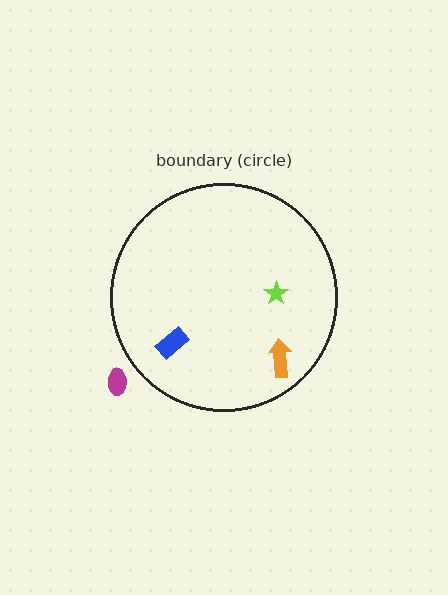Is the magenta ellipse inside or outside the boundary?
Outside.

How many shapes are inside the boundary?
3 inside, 1 outside.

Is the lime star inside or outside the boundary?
Inside.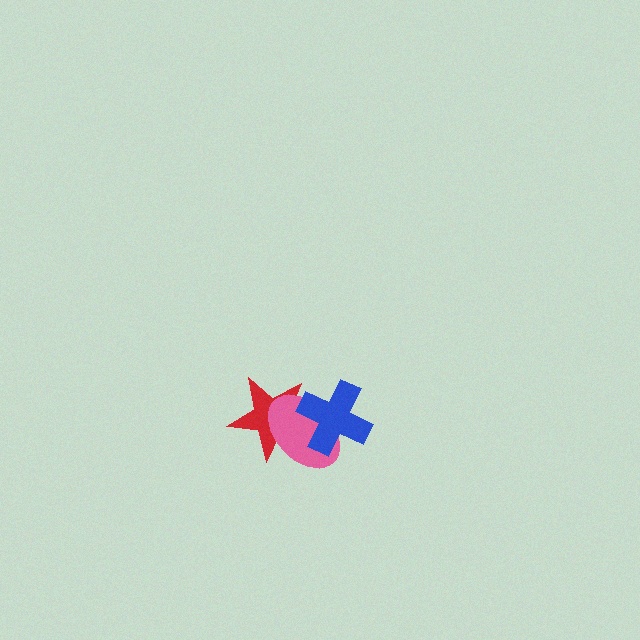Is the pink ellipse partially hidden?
Yes, it is partially covered by another shape.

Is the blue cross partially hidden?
No, no other shape covers it.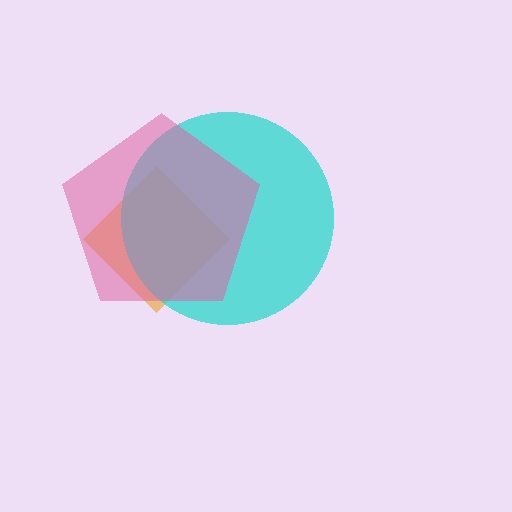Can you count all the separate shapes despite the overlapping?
Yes, there are 3 separate shapes.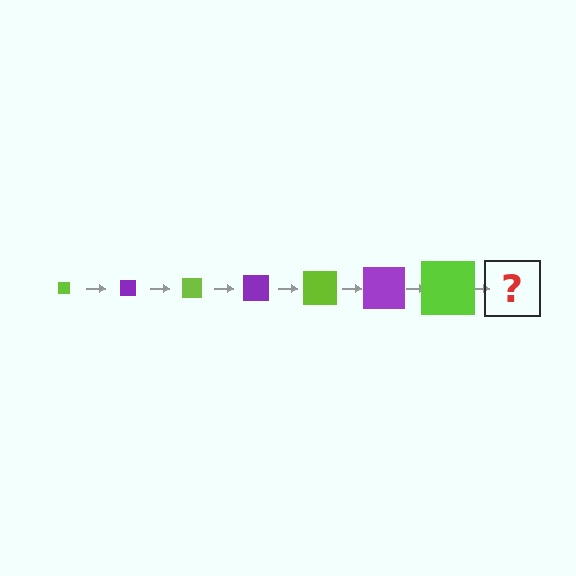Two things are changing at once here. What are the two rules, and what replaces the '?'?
The two rules are that the square grows larger each step and the color cycles through lime and purple. The '?' should be a purple square, larger than the previous one.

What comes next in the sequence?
The next element should be a purple square, larger than the previous one.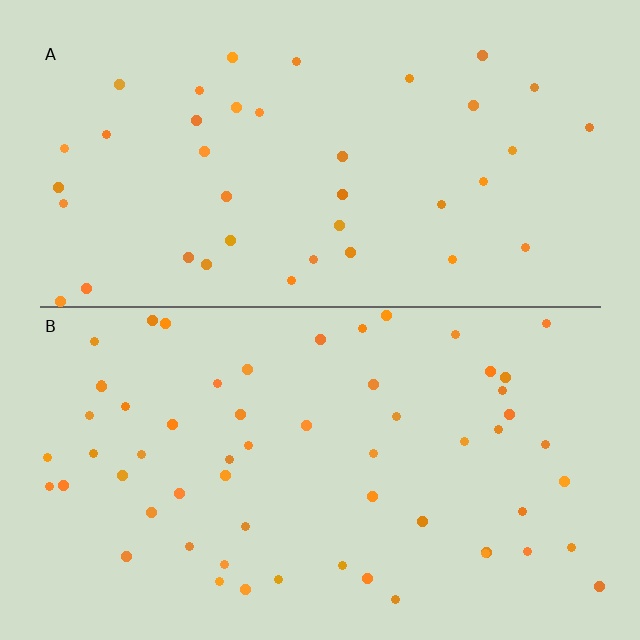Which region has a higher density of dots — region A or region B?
B (the bottom).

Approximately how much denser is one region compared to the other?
Approximately 1.5× — region B over region A.